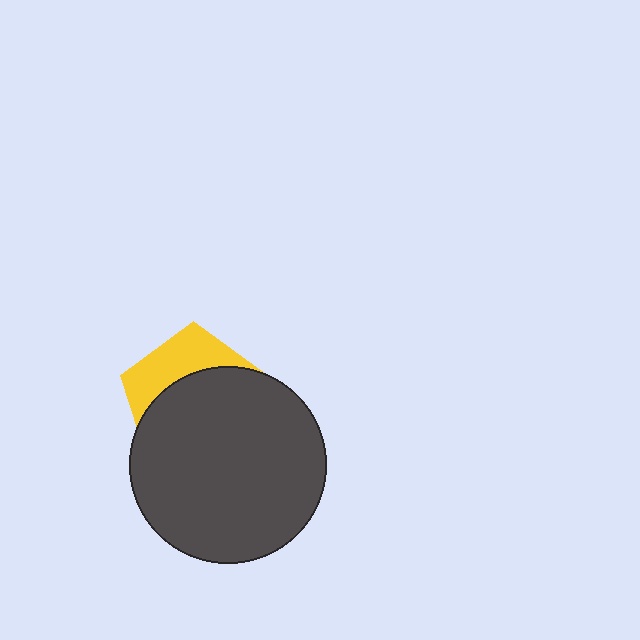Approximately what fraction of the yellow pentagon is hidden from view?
Roughly 67% of the yellow pentagon is hidden behind the dark gray circle.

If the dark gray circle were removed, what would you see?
You would see the complete yellow pentagon.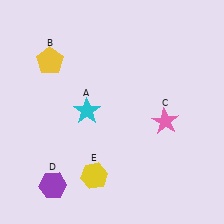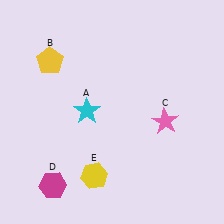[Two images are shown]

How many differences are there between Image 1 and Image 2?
There is 1 difference between the two images.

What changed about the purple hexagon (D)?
In Image 1, D is purple. In Image 2, it changed to magenta.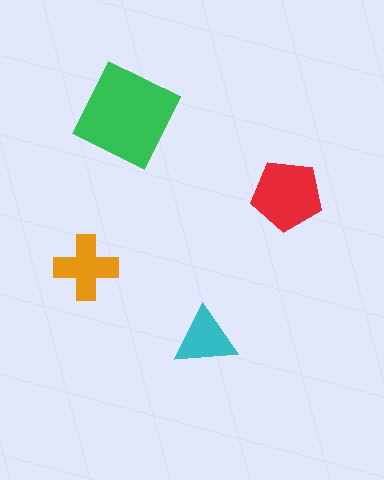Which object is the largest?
The green diamond.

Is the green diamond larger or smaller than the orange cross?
Larger.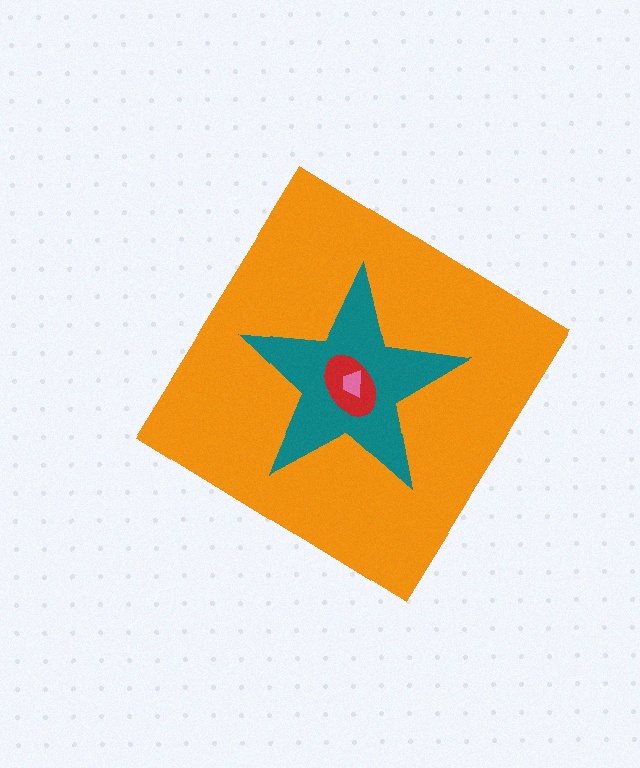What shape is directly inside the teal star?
The red ellipse.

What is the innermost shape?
The pink trapezoid.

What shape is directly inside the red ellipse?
The pink trapezoid.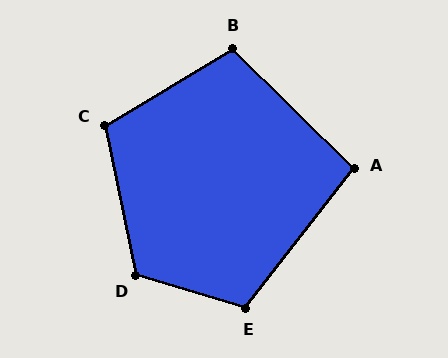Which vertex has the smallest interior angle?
A, at approximately 96 degrees.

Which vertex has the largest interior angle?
D, at approximately 118 degrees.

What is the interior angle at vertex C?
Approximately 110 degrees (obtuse).